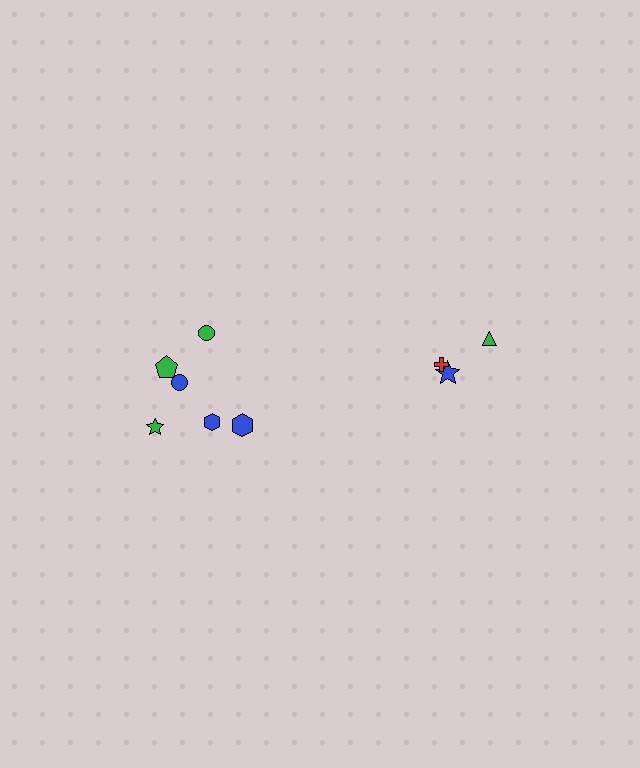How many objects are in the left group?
There are 6 objects.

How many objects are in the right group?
There are 3 objects.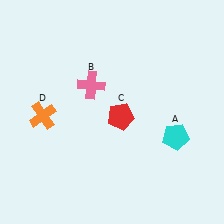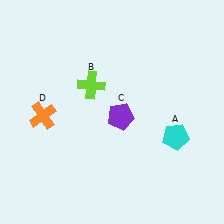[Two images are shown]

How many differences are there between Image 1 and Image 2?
There are 2 differences between the two images.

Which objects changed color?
B changed from pink to lime. C changed from red to purple.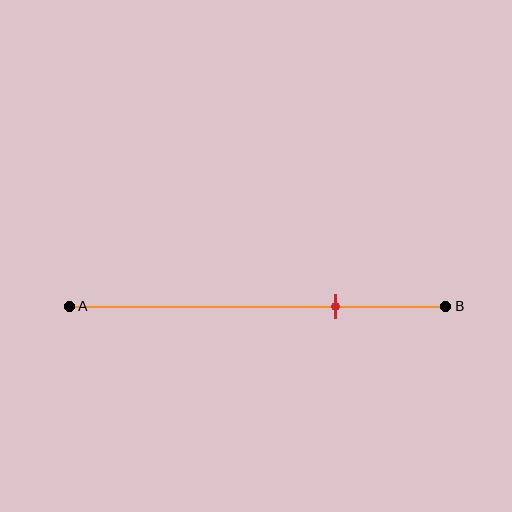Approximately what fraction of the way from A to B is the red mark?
The red mark is approximately 70% of the way from A to B.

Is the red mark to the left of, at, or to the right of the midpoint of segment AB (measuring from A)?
The red mark is to the right of the midpoint of segment AB.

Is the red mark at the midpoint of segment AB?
No, the mark is at about 70% from A, not at the 50% midpoint.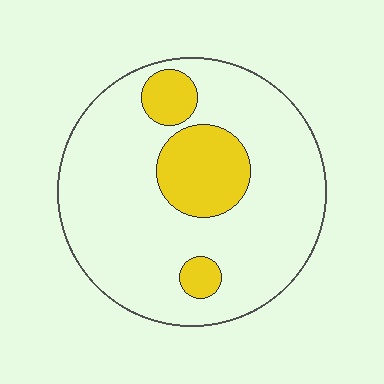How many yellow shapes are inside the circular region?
3.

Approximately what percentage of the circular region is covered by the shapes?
Approximately 20%.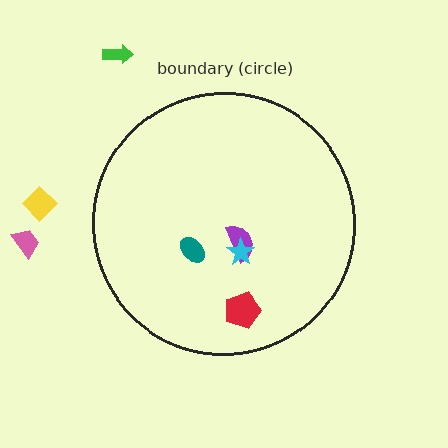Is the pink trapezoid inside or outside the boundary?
Outside.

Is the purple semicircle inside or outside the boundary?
Inside.